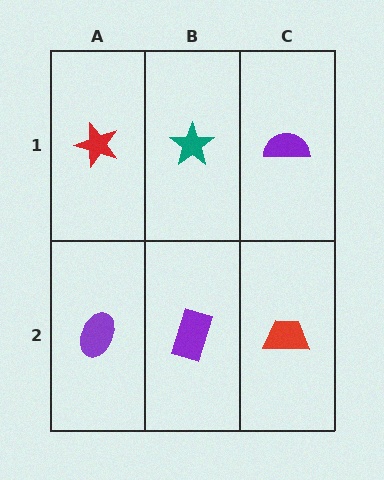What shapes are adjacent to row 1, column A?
A purple ellipse (row 2, column A), a teal star (row 1, column B).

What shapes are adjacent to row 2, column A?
A red star (row 1, column A), a purple rectangle (row 2, column B).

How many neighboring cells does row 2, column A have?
2.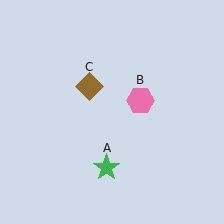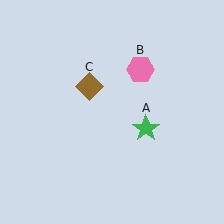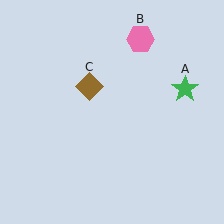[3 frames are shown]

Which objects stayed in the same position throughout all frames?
Brown diamond (object C) remained stationary.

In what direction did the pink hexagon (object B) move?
The pink hexagon (object B) moved up.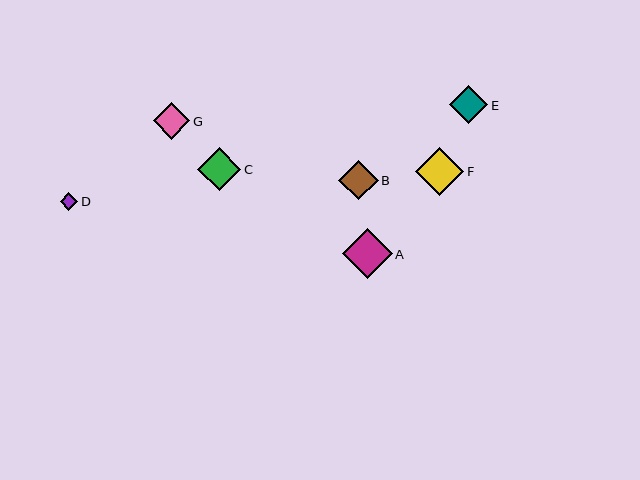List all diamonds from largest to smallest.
From largest to smallest: A, F, C, B, E, G, D.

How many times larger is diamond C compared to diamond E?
Diamond C is approximately 1.1 times the size of diamond E.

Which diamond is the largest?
Diamond A is the largest with a size of approximately 50 pixels.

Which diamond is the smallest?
Diamond D is the smallest with a size of approximately 18 pixels.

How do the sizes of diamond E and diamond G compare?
Diamond E and diamond G are approximately the same size.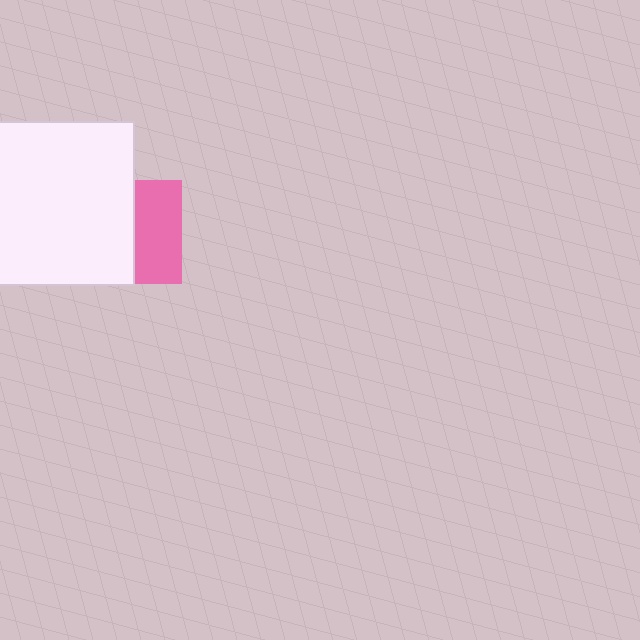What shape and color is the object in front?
The object in front is a white square.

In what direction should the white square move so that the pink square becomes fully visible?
The white square should move left. That is the shortest direction to clear the overlap and leave the pink square fully visible.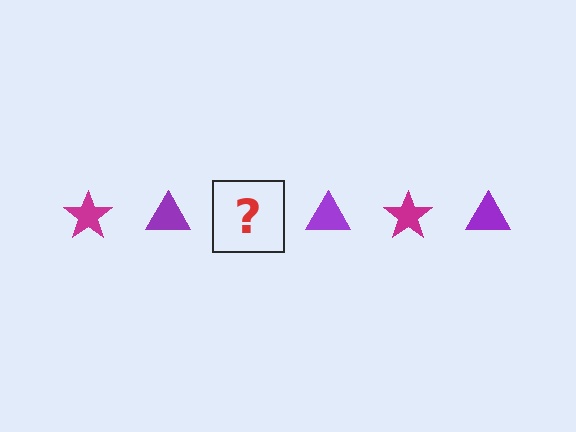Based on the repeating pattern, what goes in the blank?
The blank should be a magenta star.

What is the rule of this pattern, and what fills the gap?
The rule is that the pattern alternates between magenta star and purple triangle. The gap should be filled with a magenta star.